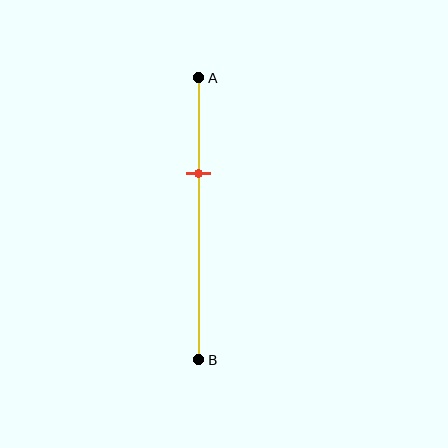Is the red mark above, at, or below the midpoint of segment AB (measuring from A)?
The red mark is above the midpoint of segment AB.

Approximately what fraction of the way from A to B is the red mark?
The red mark is approximately 35% of the way from A to B.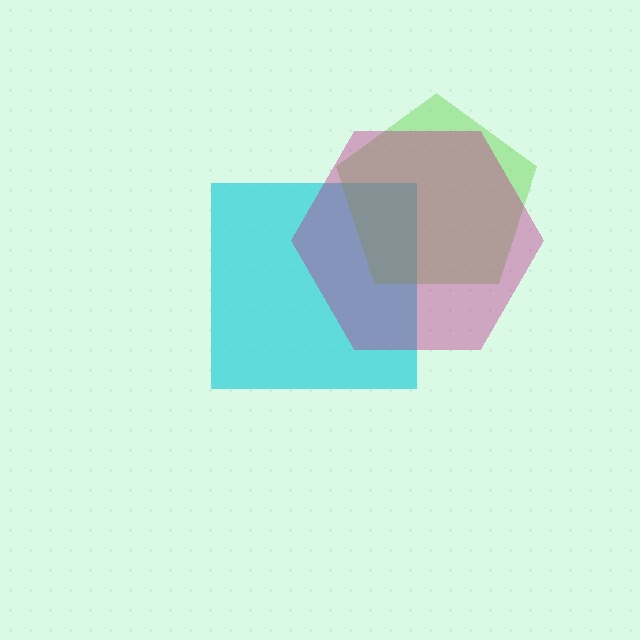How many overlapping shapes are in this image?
There are 3 overlapping shapes in the image.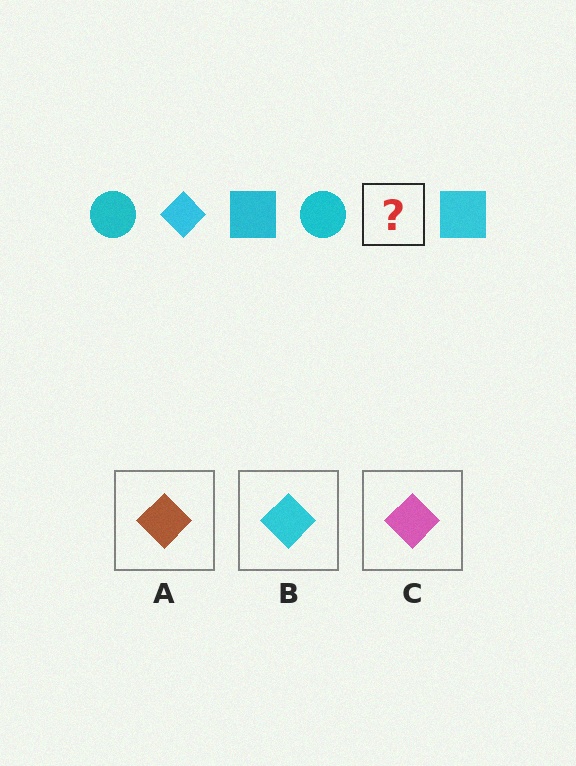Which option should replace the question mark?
Option B.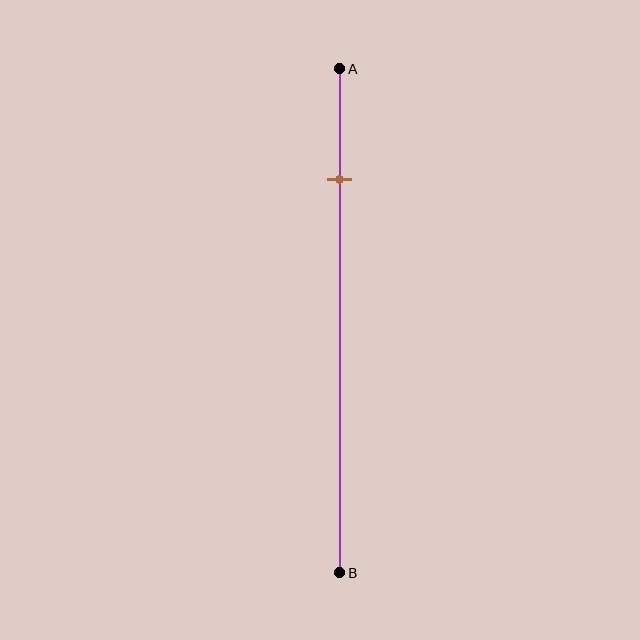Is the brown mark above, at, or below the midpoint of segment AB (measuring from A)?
The brown mark is above the midpoint of segment AB.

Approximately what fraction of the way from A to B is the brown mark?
The brown mark is approximately 20% of the way from A to B.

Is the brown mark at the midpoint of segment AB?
No, the mark is at about 20% from A, not at the 50% midpoint.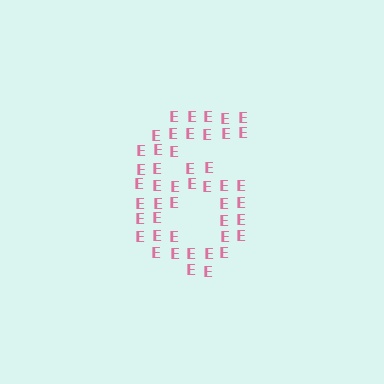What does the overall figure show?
The overall figure shows the digit 6.